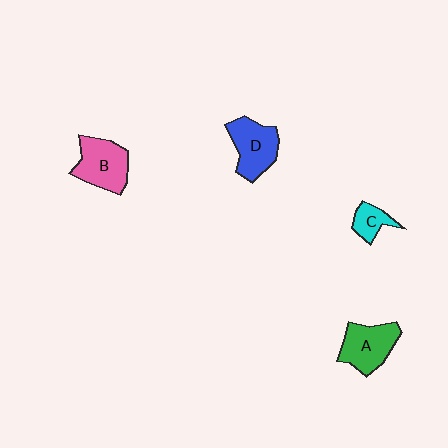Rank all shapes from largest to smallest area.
From largest to smallest: B (pink), D (blue), A (green), C (cyan).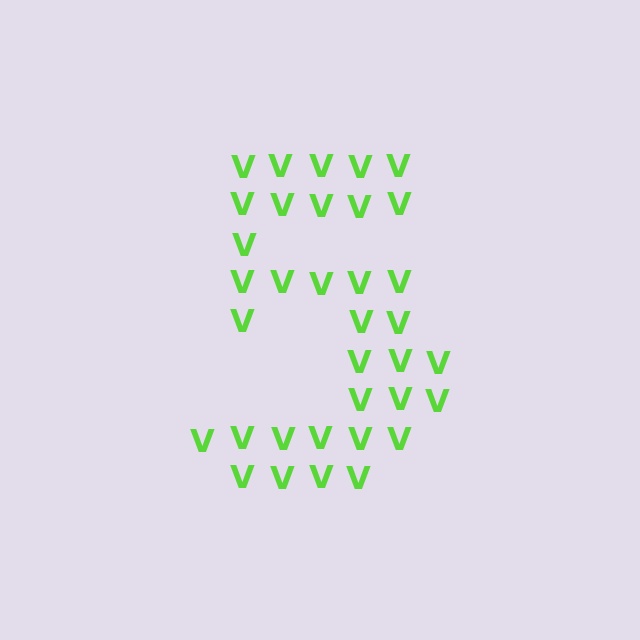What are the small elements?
The small elements are letter V's.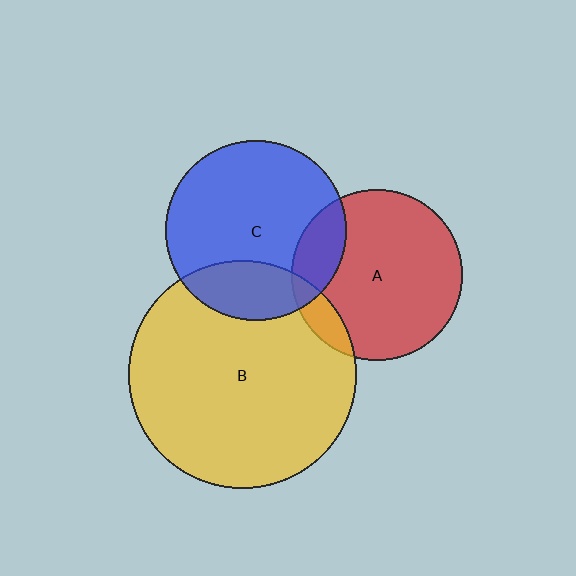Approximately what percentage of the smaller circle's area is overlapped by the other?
Approximately 10%.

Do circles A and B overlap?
Yes.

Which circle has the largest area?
Circle B (yellow).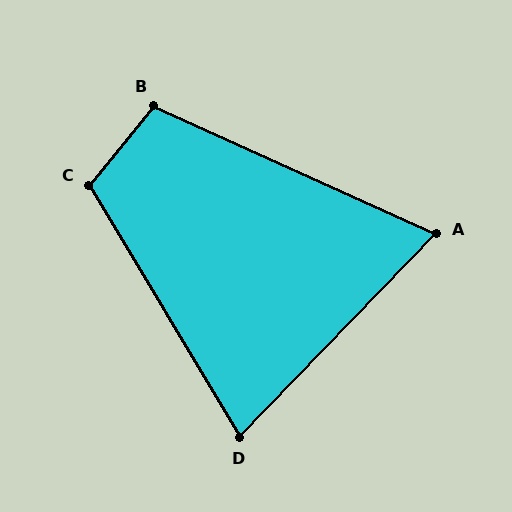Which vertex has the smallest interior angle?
A, at approximately 70 degrees.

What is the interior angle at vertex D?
Approximately 75 degrees (acute).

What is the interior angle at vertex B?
Approximately 105 degrees (obtuse).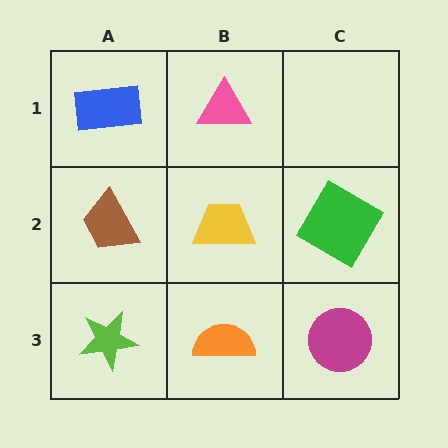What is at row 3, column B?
An orange semicircle.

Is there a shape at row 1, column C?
No, that cell is empty.